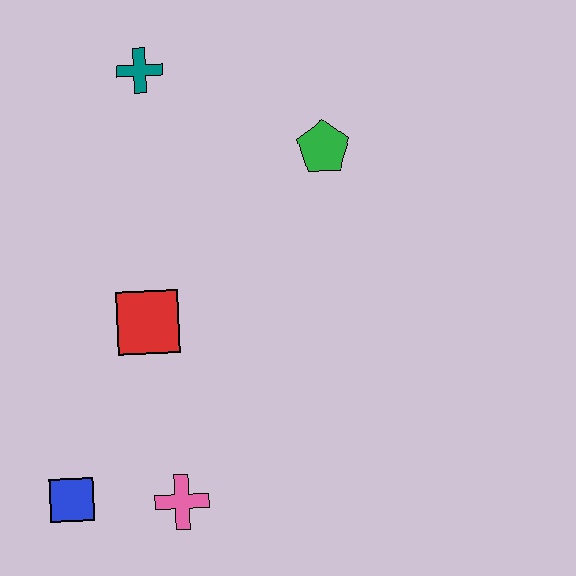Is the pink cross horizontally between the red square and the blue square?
No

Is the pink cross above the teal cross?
No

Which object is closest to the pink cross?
The blue square is closest to the pink cross.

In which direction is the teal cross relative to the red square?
The teal cross is above the red square.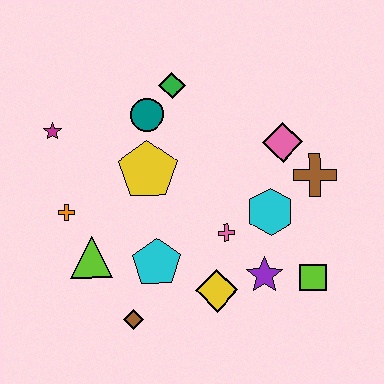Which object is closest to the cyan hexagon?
The pink cross is closest to the cyan hexagon.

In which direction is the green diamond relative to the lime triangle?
The green diamond is above the lime triangle.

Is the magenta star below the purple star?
No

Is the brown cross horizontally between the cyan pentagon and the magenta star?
No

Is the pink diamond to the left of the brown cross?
Yes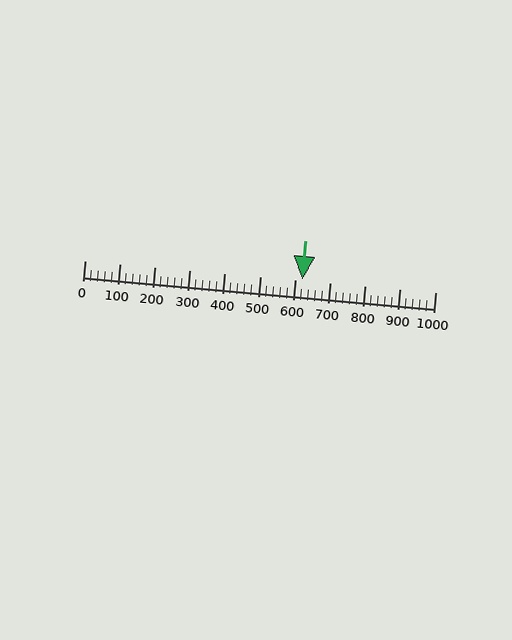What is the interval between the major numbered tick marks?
The major tick marks are spaced 100 units apart.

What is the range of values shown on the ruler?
The ruler shows values from 0 to 1000.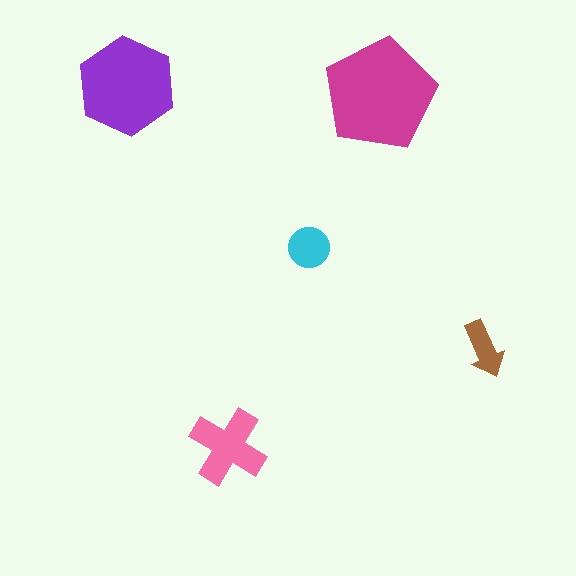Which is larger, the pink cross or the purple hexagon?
The purple hexagon.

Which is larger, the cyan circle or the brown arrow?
The cyan circle.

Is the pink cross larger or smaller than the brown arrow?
Larger.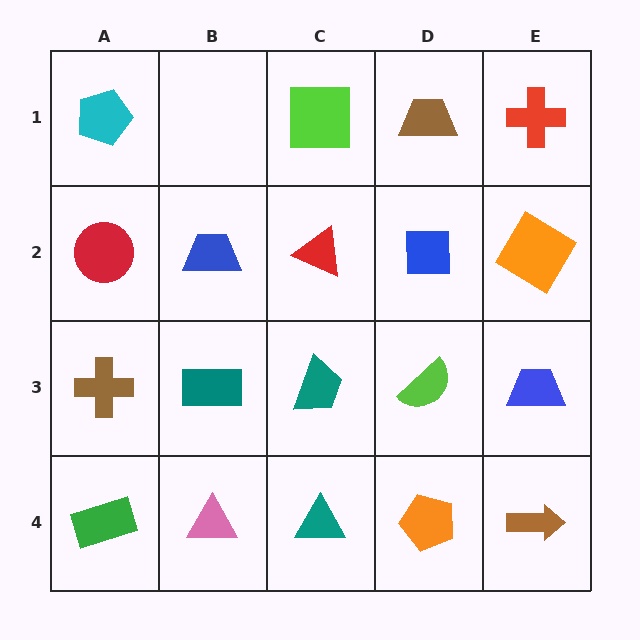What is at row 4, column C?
A teal triangle.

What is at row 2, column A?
A red circle.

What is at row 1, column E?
A red cross.